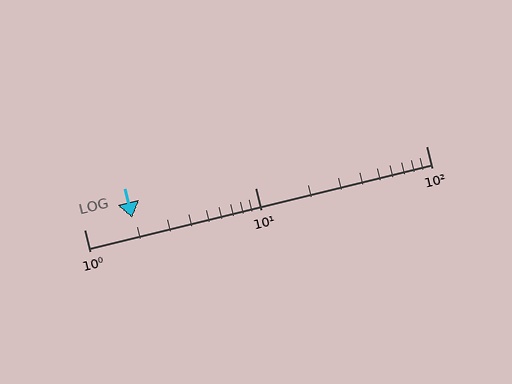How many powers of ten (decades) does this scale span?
The scale spans 2 decades, from 1 to 100.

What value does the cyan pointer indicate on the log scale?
The pointer indicates approximately 1.9.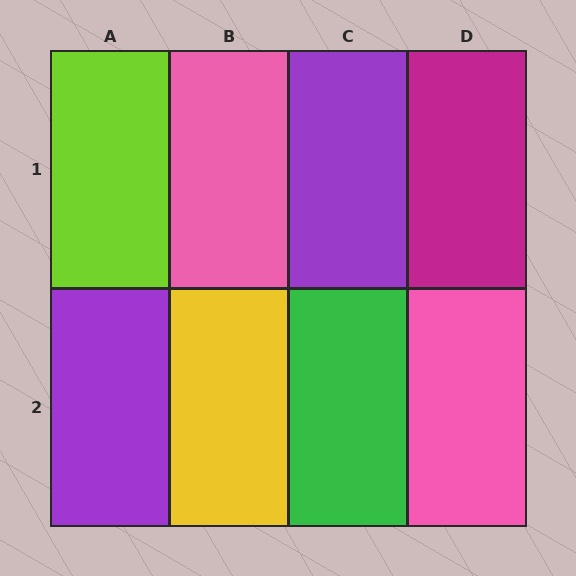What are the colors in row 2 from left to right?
Purple, yellow, green, pink.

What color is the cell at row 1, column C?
Purple.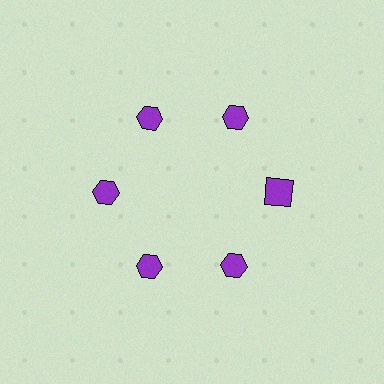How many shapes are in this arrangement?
There are 6 shapes arranged in a ring pattern.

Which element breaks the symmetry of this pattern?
The purple square at roughly the 3 o'clock position breaks the symmetry. All other shapes are purple hexagons.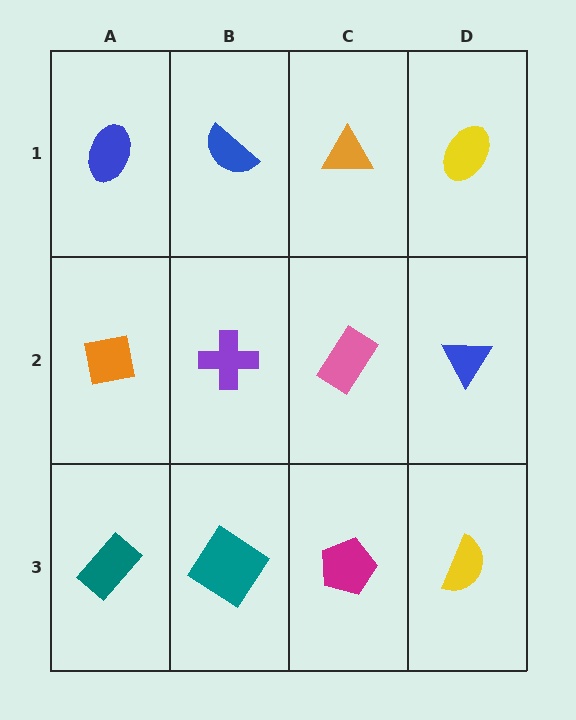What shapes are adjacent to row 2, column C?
An orange triangle (row 1, column C), a magenta pentagon (row 3, column C), a purple cross (row 2, column B), a blue triangle (row 2, column D).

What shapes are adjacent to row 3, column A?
An orange square (row 2, column A), a teal diamond (row 3, column B).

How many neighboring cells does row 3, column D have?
2.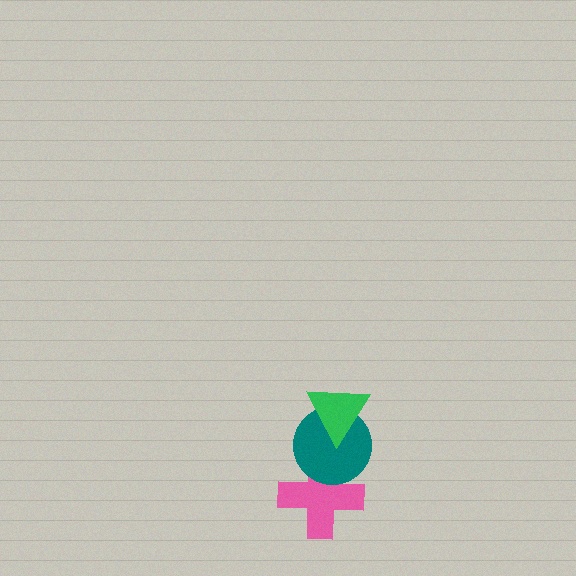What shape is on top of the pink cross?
The teal circle is on top of the pink cross.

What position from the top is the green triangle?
The green triangle is 1st from the top.